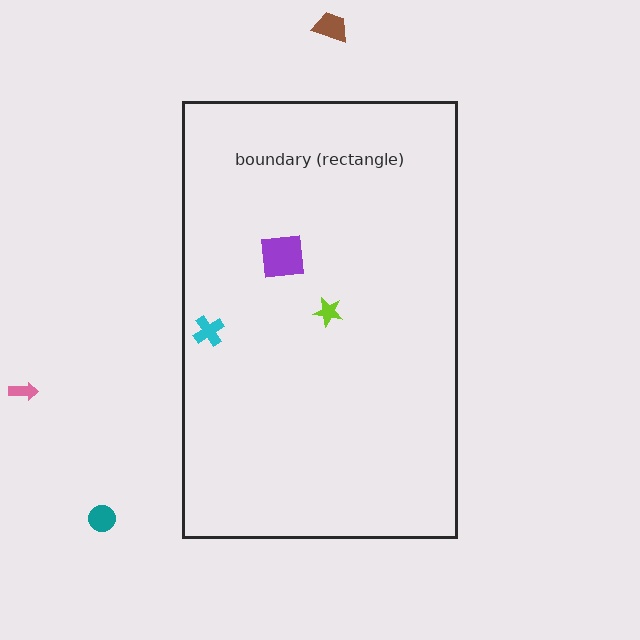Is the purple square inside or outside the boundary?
Inside.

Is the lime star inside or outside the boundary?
Inside.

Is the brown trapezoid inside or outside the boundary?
Outside.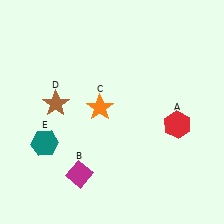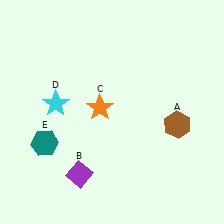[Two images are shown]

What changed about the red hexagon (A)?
In Image 1, A is red. In Image 2, it changed to brown.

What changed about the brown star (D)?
In Image 1, D is brown. In Image 2, it changed to cyan.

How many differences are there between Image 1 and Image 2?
There are 3 differences between the two images.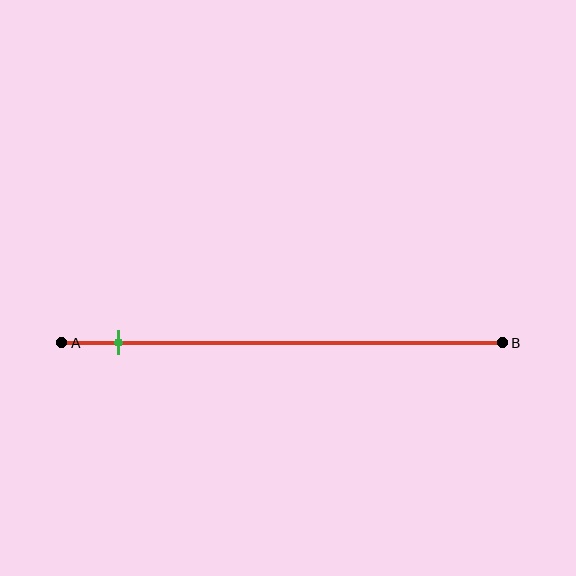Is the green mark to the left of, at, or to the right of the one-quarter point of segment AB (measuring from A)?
The green mark is to the left of the one-quarter point of segment AB.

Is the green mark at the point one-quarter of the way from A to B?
No, the mark is at about 15% from A, not at the 25% one-quarter point.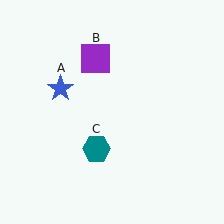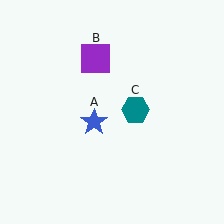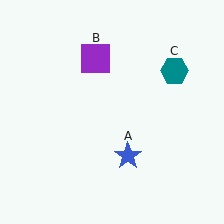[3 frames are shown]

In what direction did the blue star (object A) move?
The blue star (object A) moved down and to the right.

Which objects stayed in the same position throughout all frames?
Purple square (object B) remained stationary.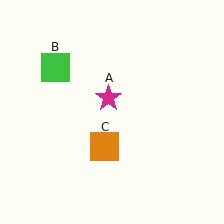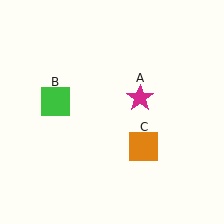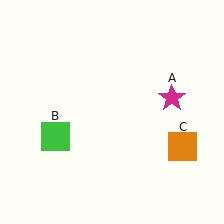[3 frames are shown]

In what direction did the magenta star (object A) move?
The magenta star (object A) moved right.